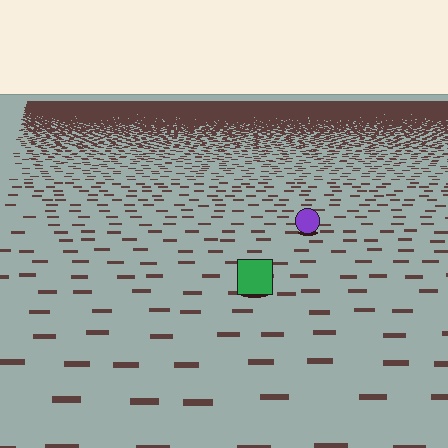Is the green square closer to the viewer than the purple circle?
Yes. The green square is closer — you can tell from the texture gradient: the ground texture is coarser near it.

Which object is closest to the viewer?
The green square is closest. The texture marks near it are larger and more spread out.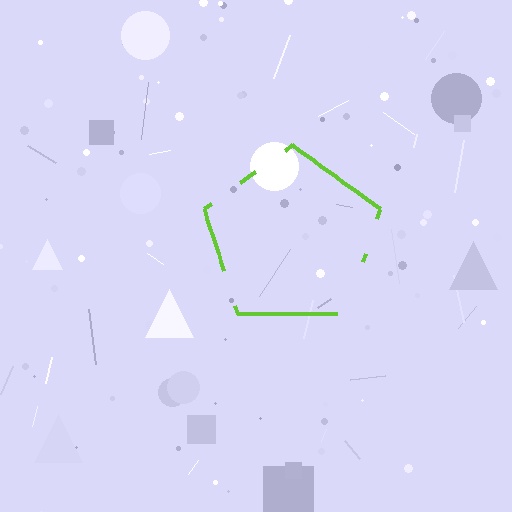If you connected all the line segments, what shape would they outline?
They would outline a pentagon.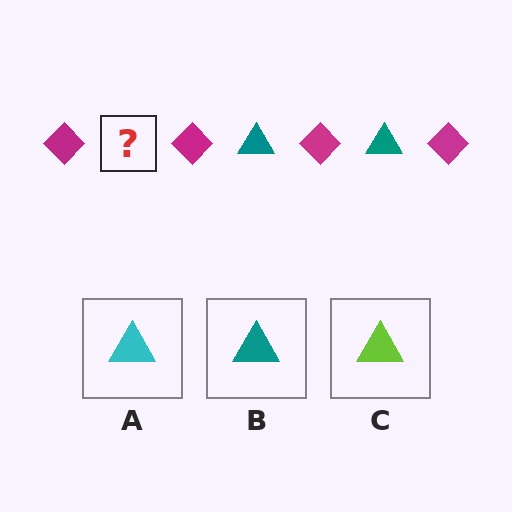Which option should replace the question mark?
Option B.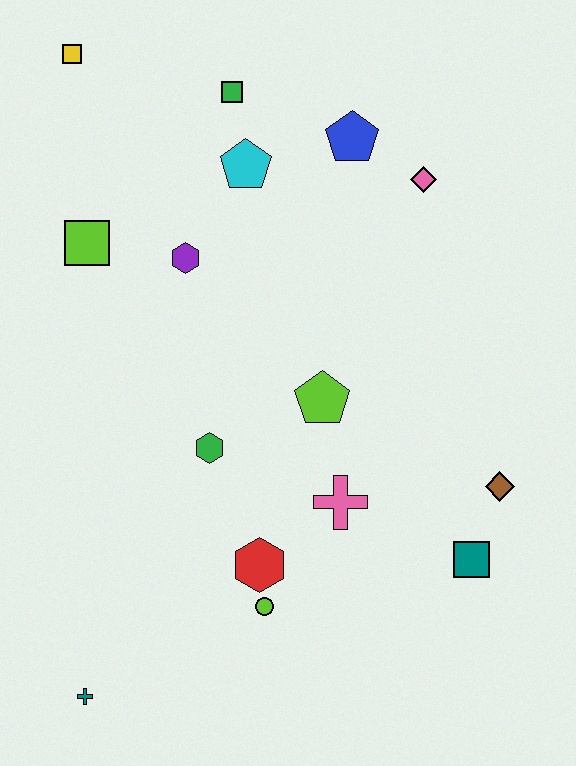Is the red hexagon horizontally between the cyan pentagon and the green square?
No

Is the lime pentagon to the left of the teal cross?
No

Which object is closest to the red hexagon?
The lime circle is closest to the red hexagon.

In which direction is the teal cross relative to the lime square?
The teal cross is below the lime square.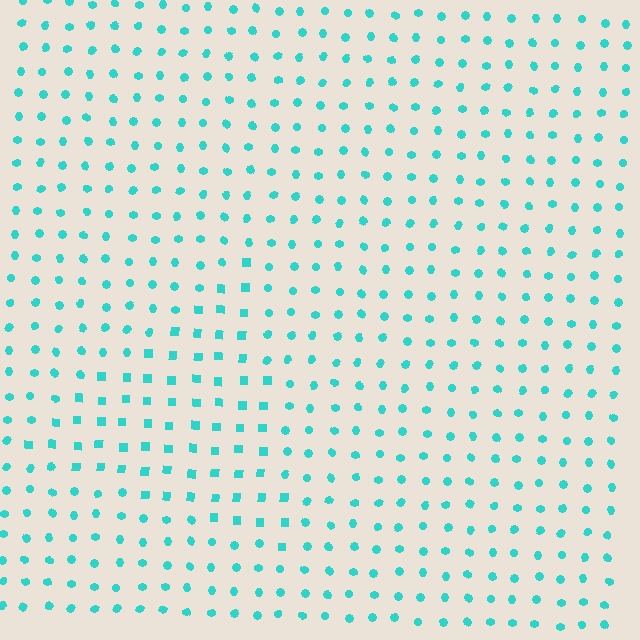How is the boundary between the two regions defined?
The boundary is defined by a change in element shape: squares inside vs. circles outside. All elements share the same color and spacing.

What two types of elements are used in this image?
The image uses squares inside the triangle region and circles outside it.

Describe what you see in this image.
The image is filled with small cyan elements arranged in a uniform grid. A triangle-shaped region contains squares, while the surrounding area contains circles. The boundary is defined purely by the change in element shape.